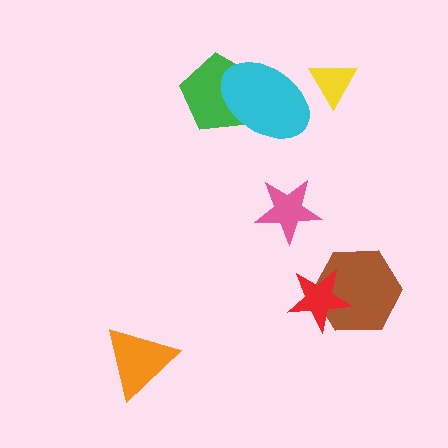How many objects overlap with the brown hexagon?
1 object overlaps with the brown hexagon.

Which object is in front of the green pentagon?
The cyan ellipse is in front of the green pentagon.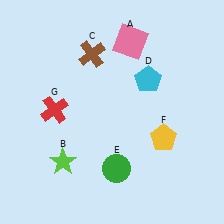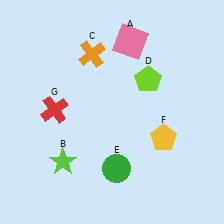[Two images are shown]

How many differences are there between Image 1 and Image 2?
There are 2 differences between the two images.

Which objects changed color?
C changed from brown to orange. D changed from cyan to lime.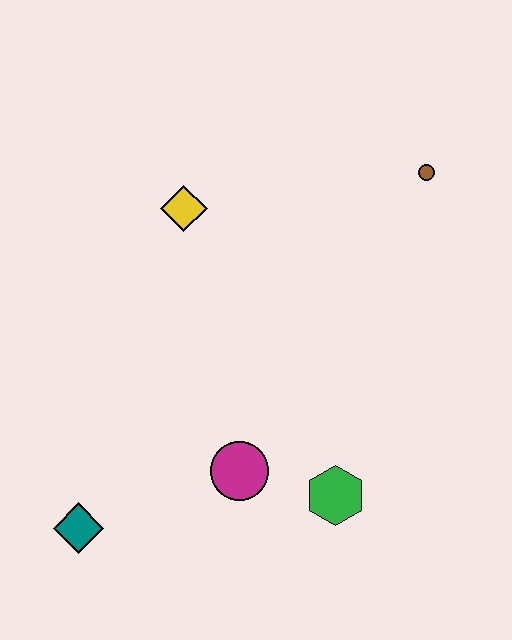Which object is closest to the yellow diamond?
The brown circle is closest to the yellow diamond.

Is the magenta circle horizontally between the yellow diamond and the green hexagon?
Yes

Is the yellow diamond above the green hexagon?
Yes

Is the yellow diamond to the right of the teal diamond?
Yes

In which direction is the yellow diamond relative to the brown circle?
The yellow diamond is to the left of the brown circle.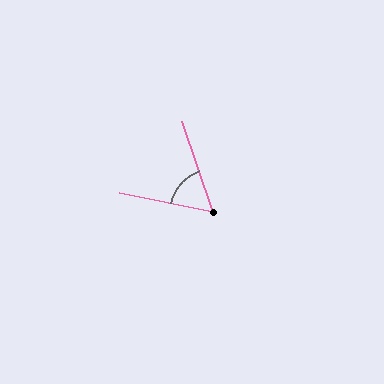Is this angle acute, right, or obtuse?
It is acute.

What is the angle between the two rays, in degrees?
Approximately 59 degrees.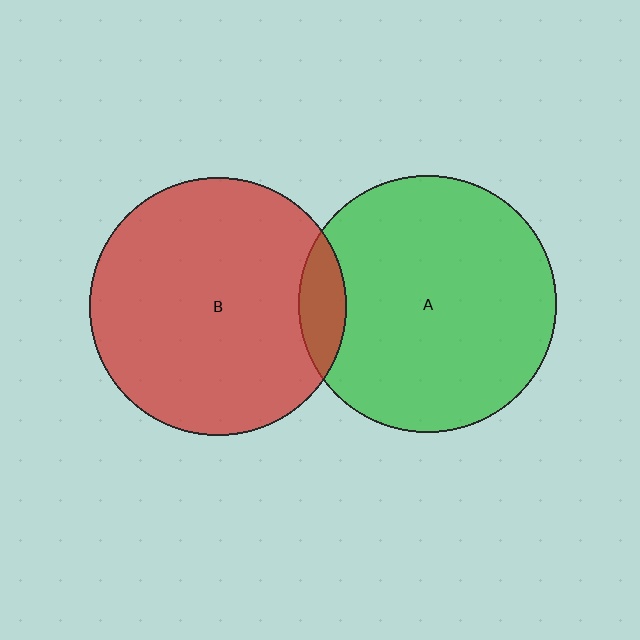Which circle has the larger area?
Circle B (red).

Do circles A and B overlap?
Yes.